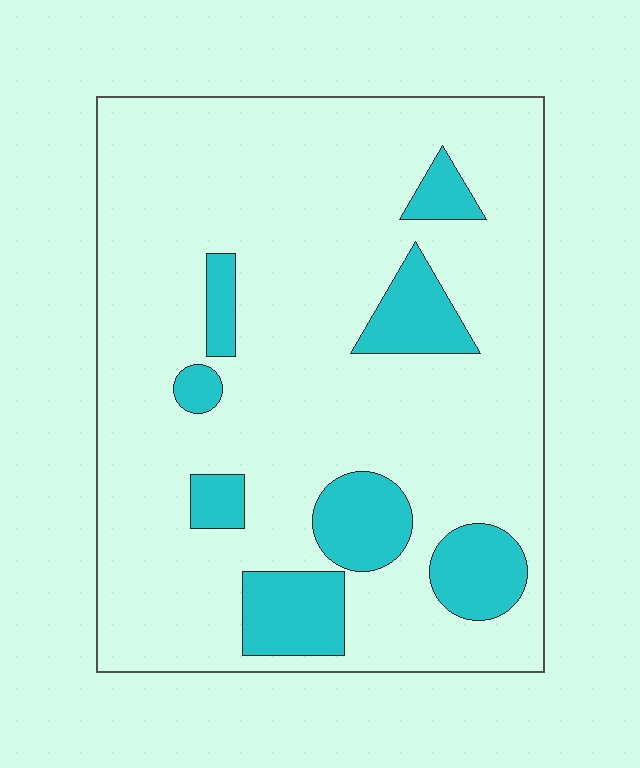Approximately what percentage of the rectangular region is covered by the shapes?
Approximately 15%.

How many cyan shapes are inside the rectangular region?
8.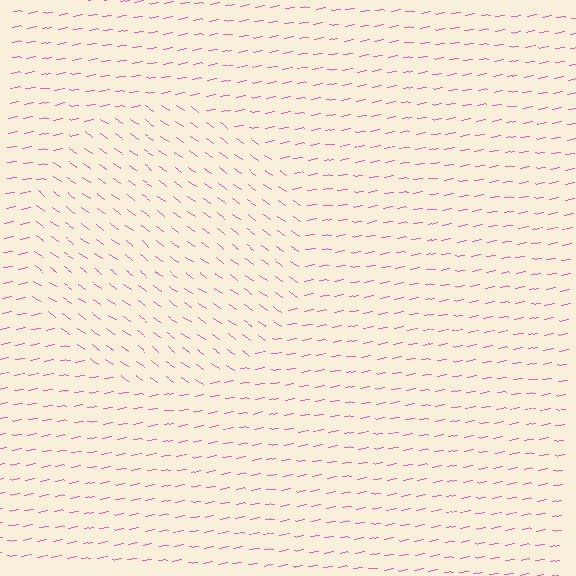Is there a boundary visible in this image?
Yes, there is a texture boundary formed by a change in line orientation.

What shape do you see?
I see a circle.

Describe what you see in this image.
The image is filled with small pink line segments. A circle region in the image has lines oriented differently from the surrounding lines, creating a visible texture boundary.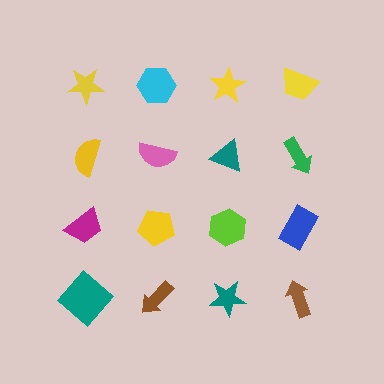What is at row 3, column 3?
A lime hexagon.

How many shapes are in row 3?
4 shapes.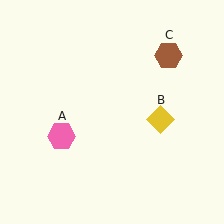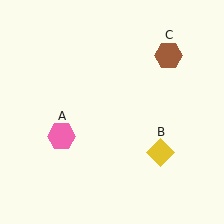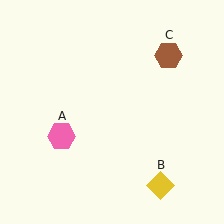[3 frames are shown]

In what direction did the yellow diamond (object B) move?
The yellow diamond (object B) moved down.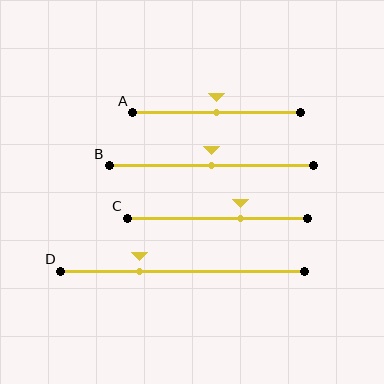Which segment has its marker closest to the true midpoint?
Segment A has its marker closest to the true midpoint.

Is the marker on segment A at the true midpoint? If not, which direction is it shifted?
Yes, the marker on segment A is at the true midpoint.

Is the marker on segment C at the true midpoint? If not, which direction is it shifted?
No, the marker on segment C is shifted to the right by about 13% of the segment length.